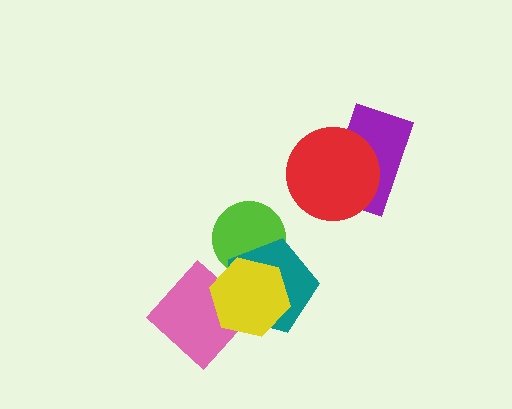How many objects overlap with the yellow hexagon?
3 objects overlap with the yellow hexagon.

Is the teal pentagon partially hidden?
Yes, it is partially covered by another shape.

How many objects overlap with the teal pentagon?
3 objects overlap with the teal pentagon.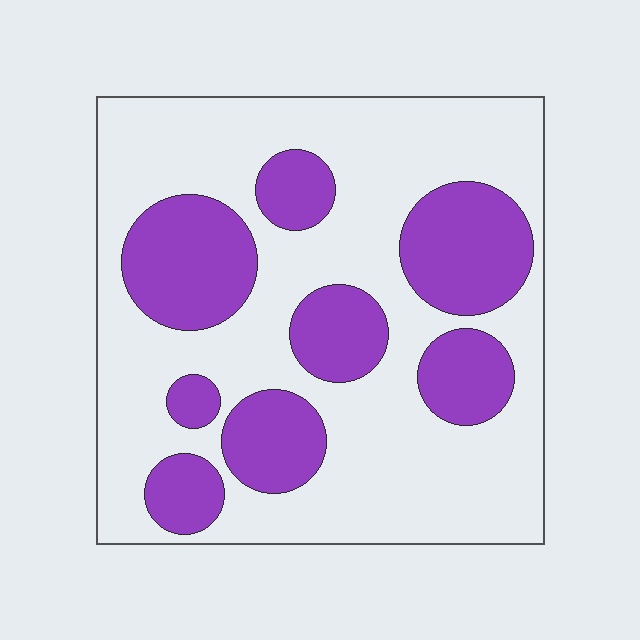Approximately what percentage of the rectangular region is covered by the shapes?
Approximately 35%.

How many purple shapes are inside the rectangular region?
8.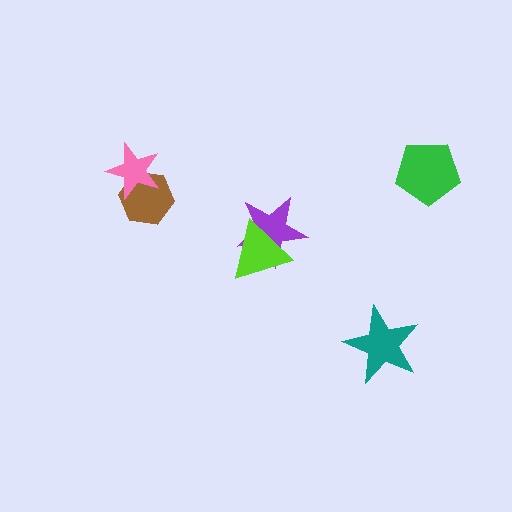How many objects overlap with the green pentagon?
0 objects overlap with the green pentagon.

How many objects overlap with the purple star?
1 object overlaps with the purple star.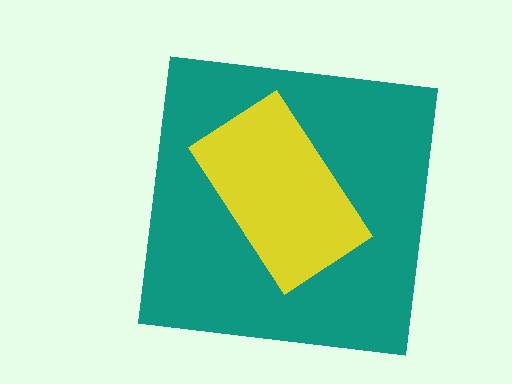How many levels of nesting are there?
2.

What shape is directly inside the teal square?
The yellow rectangle.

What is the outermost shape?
The teal square.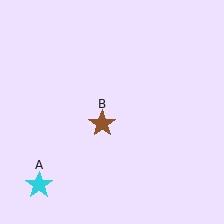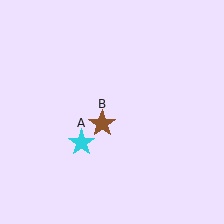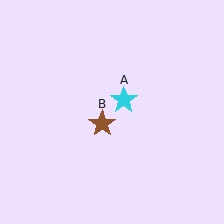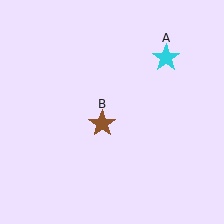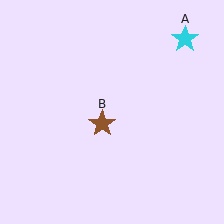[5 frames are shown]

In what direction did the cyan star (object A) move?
The cyan star (object A) moved up and to the right.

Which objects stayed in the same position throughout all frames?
Brown star (object B) remained stationary.